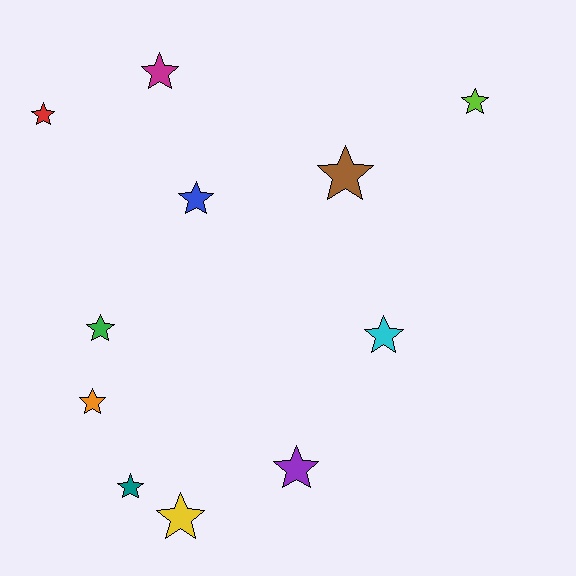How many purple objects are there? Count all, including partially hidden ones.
There is 1 purple object.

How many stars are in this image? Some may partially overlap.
There are 11 stars.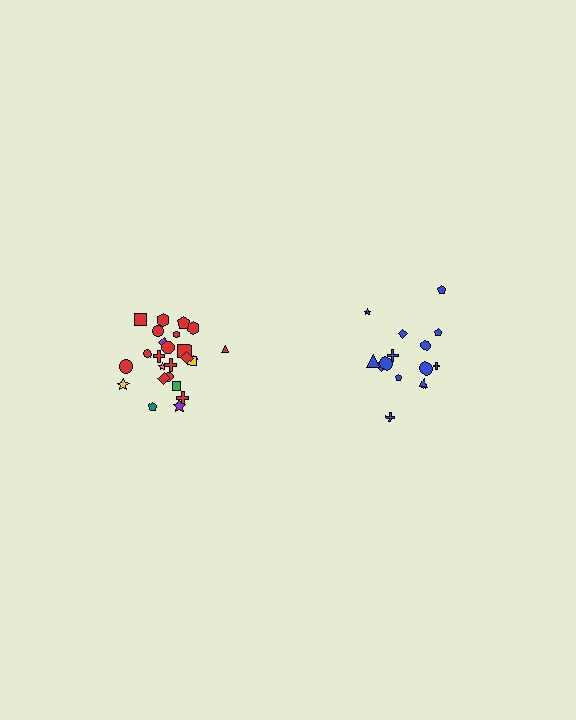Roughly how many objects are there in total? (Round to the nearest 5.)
Roughly 40 objects in total.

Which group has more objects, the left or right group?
The left group.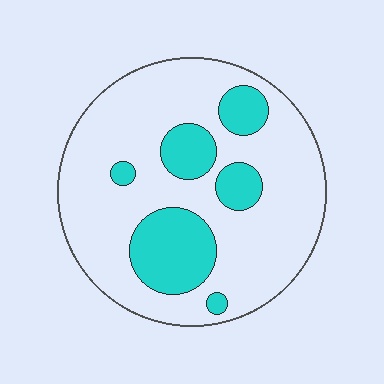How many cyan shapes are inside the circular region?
6.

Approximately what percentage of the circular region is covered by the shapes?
Approximately 25%.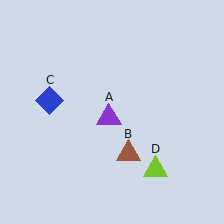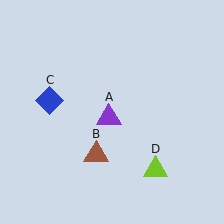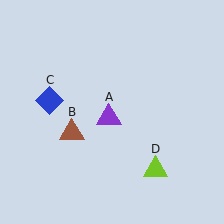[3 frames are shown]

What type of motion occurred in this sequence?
The brown triangle (object B) rotated clockwise around the center of the scene.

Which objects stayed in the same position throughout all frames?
Purple triangle (object A) and blue diamond (object C) and lime triangle (object D) remained stationary.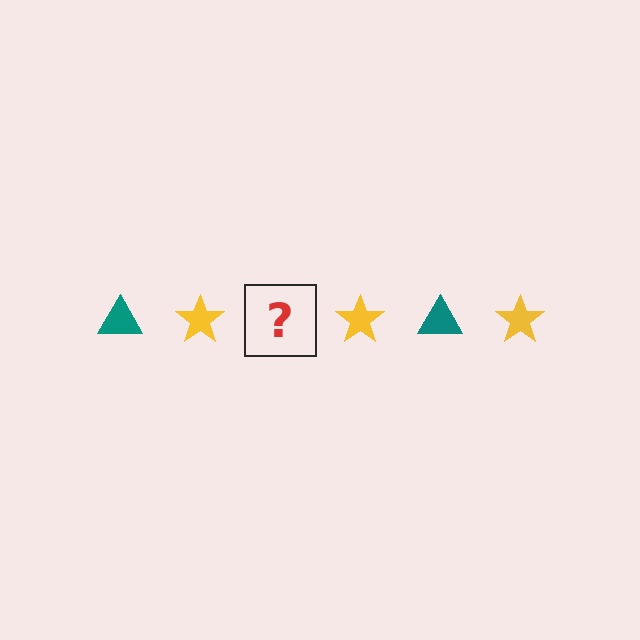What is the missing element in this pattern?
The missing element is a teal triangle.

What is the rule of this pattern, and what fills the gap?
The rule is that the pattern alternates between teal triangle and yellow star. The gap should be filled with a teal triangle.